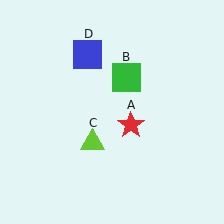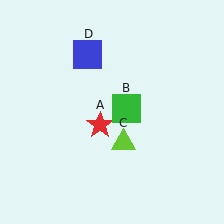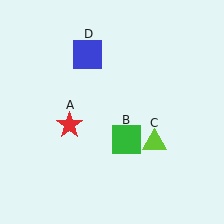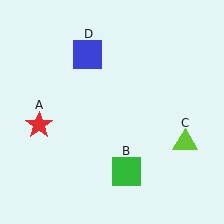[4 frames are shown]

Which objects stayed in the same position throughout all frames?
Blue square (object D) remained stationary.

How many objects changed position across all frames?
3 objects changed position: red star (object A), green square (object B), lime triangle (object C).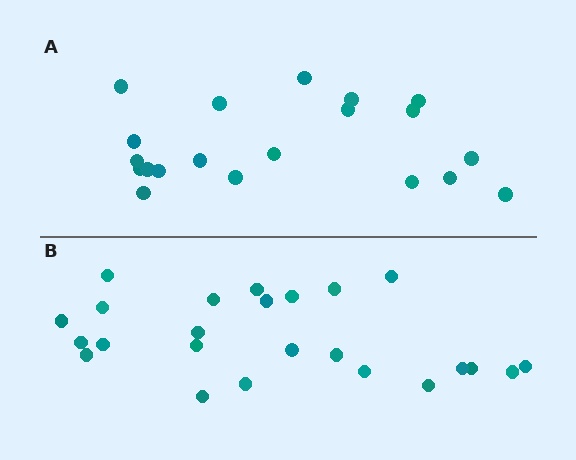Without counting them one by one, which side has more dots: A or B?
Region B (the bottom region) has more dots.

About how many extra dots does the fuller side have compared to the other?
Region B has about 4 more dots than region A.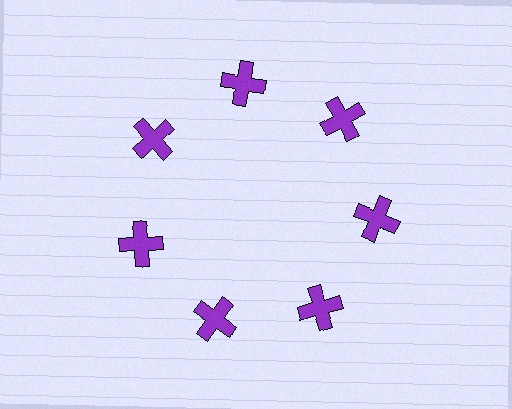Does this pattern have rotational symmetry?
Yes, this pattern has 7-fold rotational symmetry. It looks the same after rotating 51 degrees around the center.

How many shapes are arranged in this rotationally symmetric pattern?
There are 7 shapes, arranged in 7 groups of 1.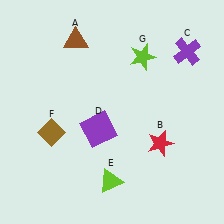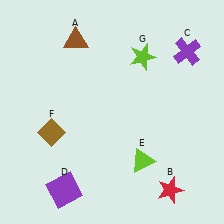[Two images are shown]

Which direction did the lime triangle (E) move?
The lime triangle (E) moved right.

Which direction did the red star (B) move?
The red star (B) moved down.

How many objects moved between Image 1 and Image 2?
3 objects moved between the two images.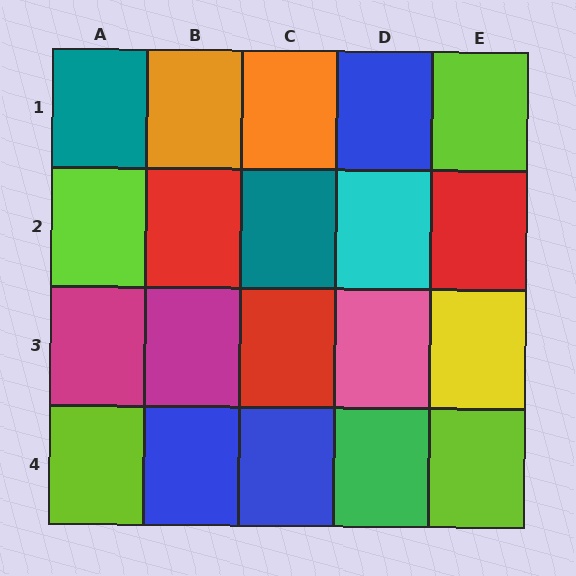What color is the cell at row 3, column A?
Magenta.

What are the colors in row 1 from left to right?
Teal, orange, orange, blue, lime.